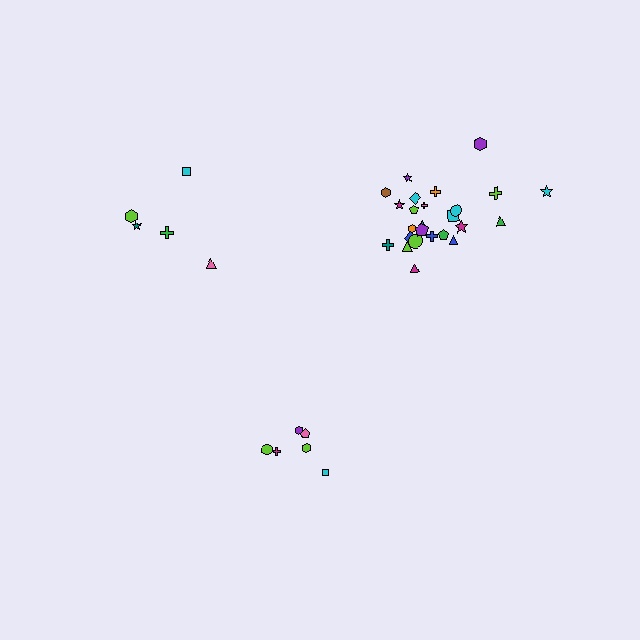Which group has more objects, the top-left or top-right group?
The top-right group.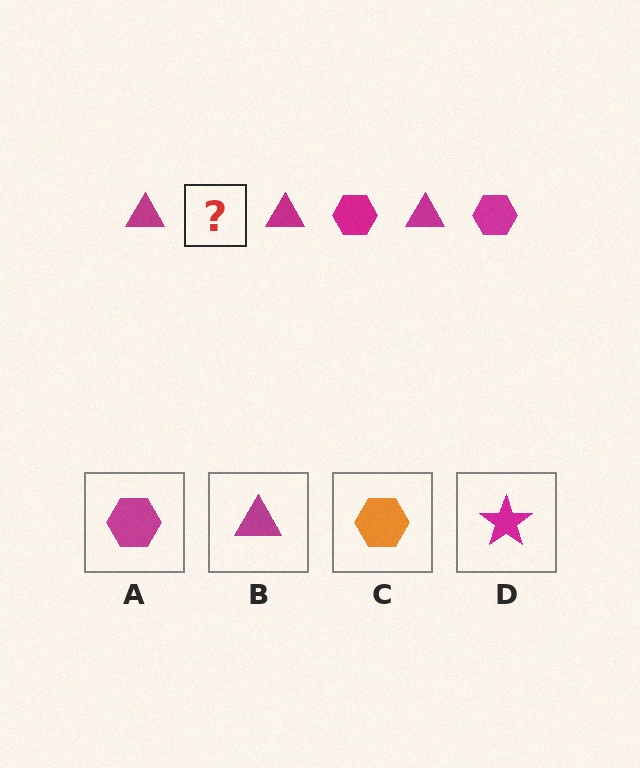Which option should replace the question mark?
Option A.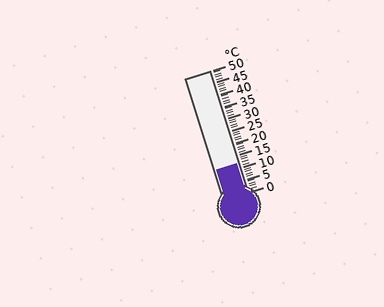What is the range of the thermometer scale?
The thermometer scale ranges from 0°C to 50°C.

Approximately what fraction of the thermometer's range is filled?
The thermometer is filled to approximately 25% of its range.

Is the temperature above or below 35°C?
The temperature is below 35°C.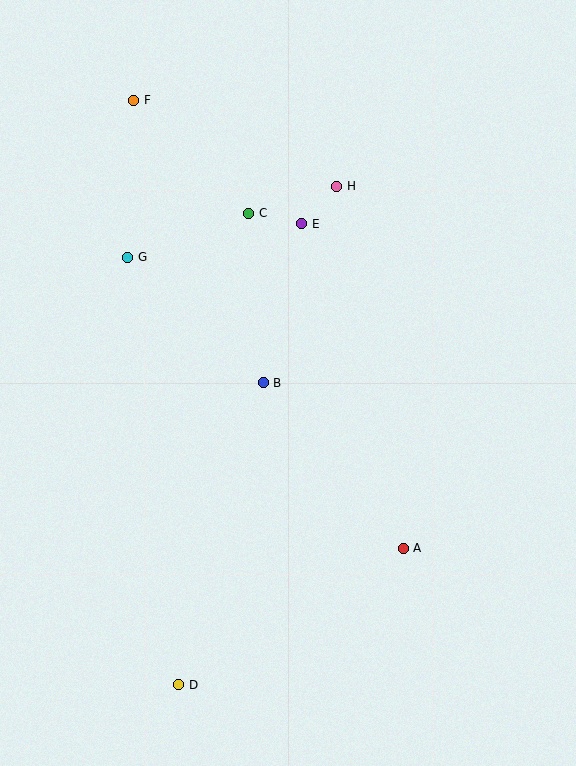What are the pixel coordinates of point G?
Point G is at (128, 257).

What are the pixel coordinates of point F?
Point F is at (134, 100).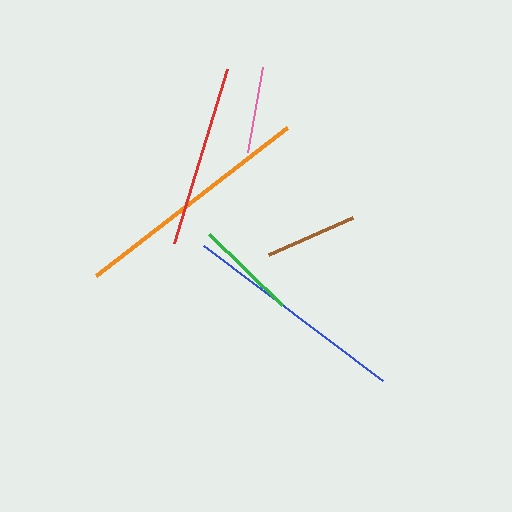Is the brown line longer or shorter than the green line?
The green line is longer than the brown line.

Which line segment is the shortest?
The pink line is the shortest at approximately 87 pixels.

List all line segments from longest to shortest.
From longest to shortest: orange, blue, red, green, brown, pink.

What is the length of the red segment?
The red segment is approximately 182 pixels long.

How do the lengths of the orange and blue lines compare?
The orange and blue lines are approximately the same length.